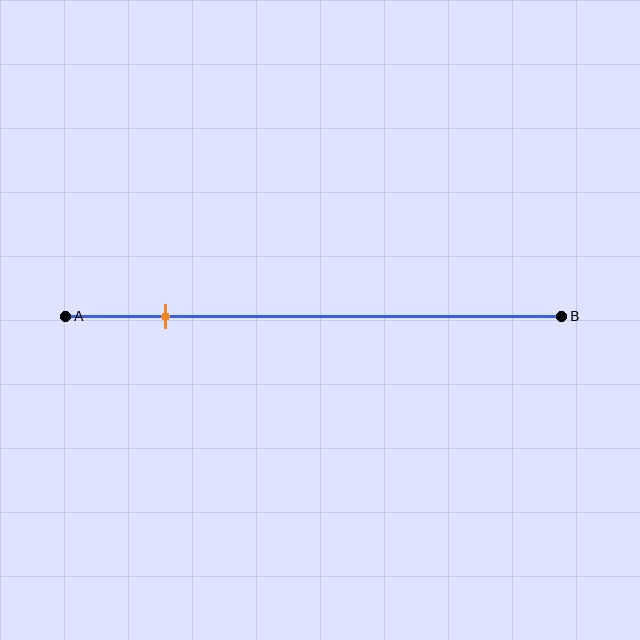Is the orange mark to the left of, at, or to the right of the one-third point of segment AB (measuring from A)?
The orange mark is to the left of the one-third point of segment AB.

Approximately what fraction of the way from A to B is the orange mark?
The orange mark is approximately 20% of the way from A to B.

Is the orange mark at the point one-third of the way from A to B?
No, the mark is at about 20% from A, not at the 33% one-third point.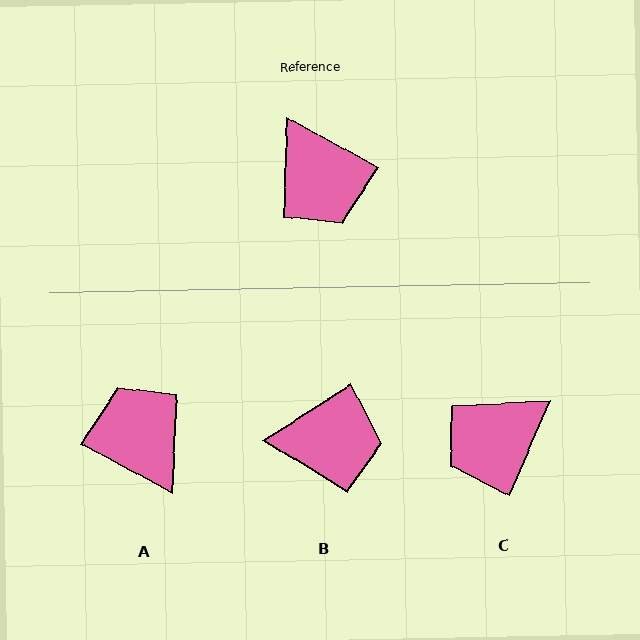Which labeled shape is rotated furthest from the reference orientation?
A, about 180 degrees away.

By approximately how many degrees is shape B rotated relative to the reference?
Approximately 61 degrees counter-clockwise.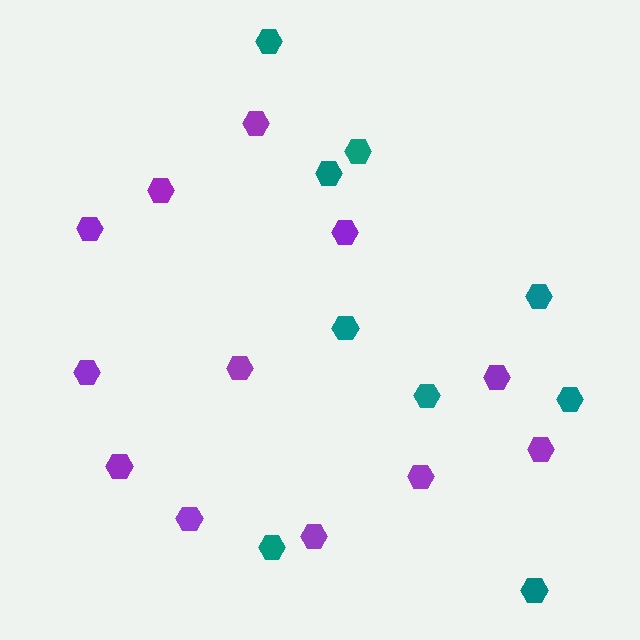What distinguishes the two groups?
There are 2 groups: one group of teal hexagons (9) and one group of purple hexagons (12).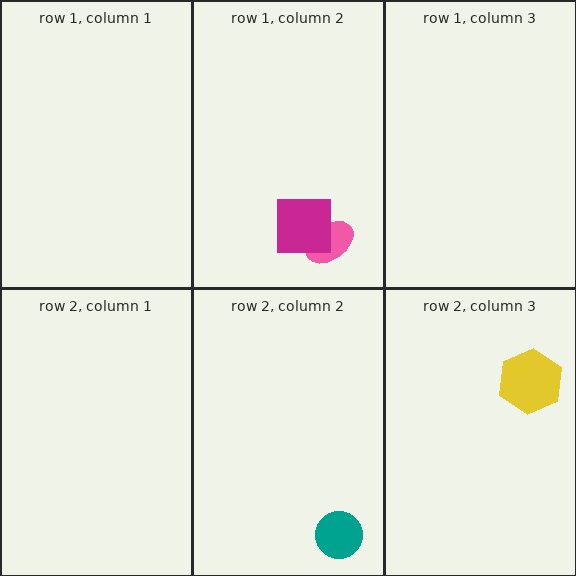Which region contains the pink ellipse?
The row 1, column 2 region.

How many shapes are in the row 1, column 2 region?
2.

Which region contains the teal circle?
The row 2, column 2 region.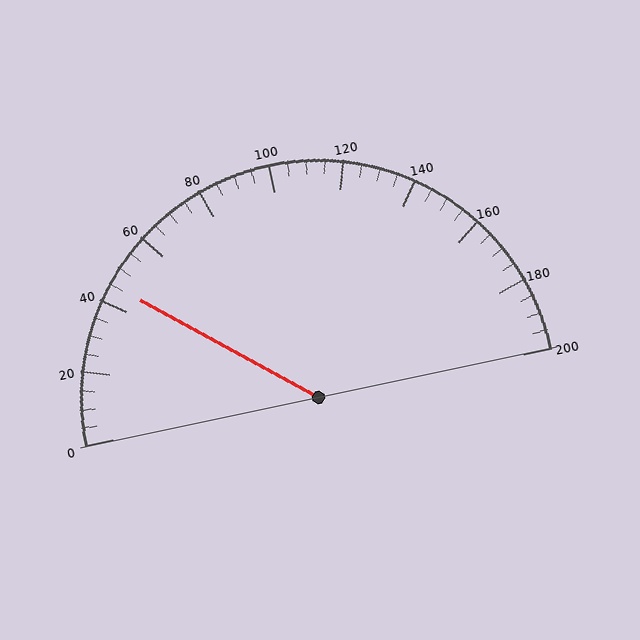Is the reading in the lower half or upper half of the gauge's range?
The reading is in the lower half of the range (0 to 200).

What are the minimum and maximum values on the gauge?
The gauge ranges from 0 to 200.